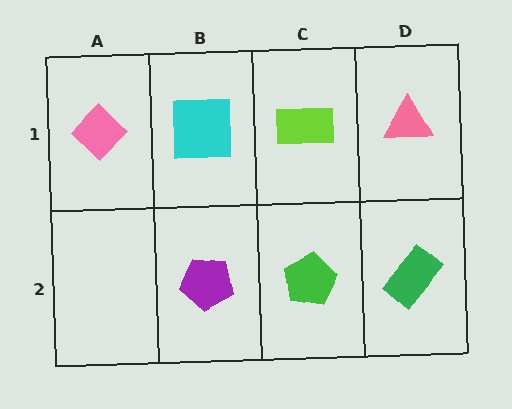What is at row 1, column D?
A pink triangle.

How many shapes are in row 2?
3 shapes.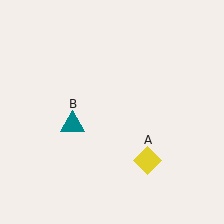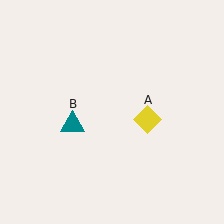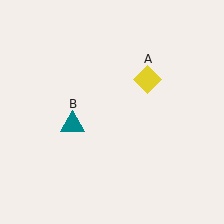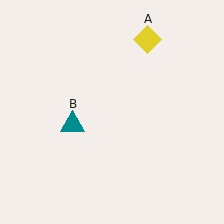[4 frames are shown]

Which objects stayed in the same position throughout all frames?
Teal triangle (object B) remained stationary.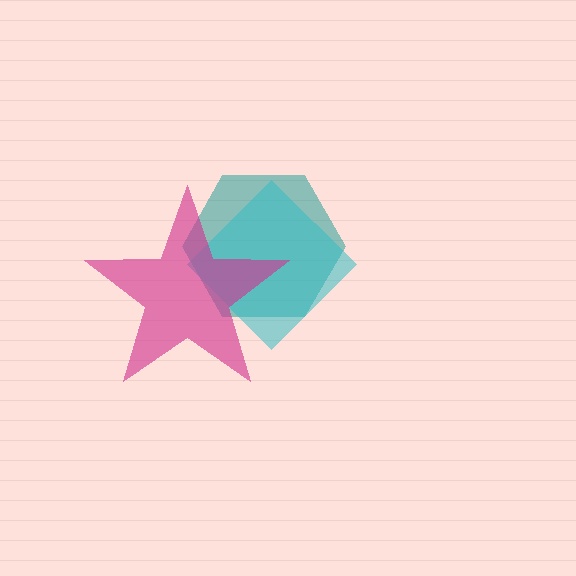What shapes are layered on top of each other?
The layered shapes are: a teal hexagon, a cyan diamond, a magenta star.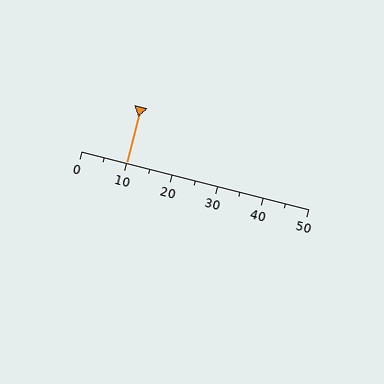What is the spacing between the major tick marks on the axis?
The major ticks are spaced 10 apart.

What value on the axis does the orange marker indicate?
The marker indicates approximately 10.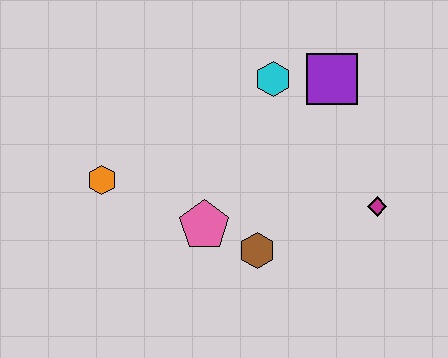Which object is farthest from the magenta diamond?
The orange hexagon is farthest from the magenta diamond.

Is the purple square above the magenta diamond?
Yes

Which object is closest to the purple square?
The cyan hexagon is closest to the purple square.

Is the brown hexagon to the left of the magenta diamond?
Yes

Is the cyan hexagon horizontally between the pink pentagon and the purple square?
Yes